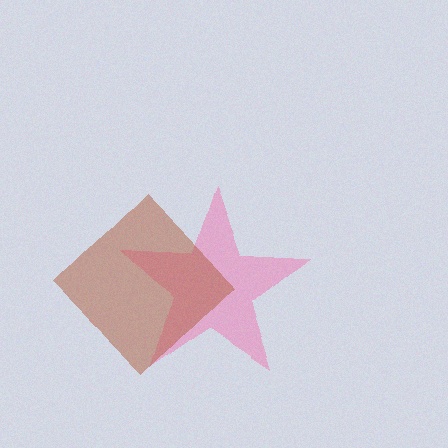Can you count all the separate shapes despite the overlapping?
Yes, there are 2 separate shapes.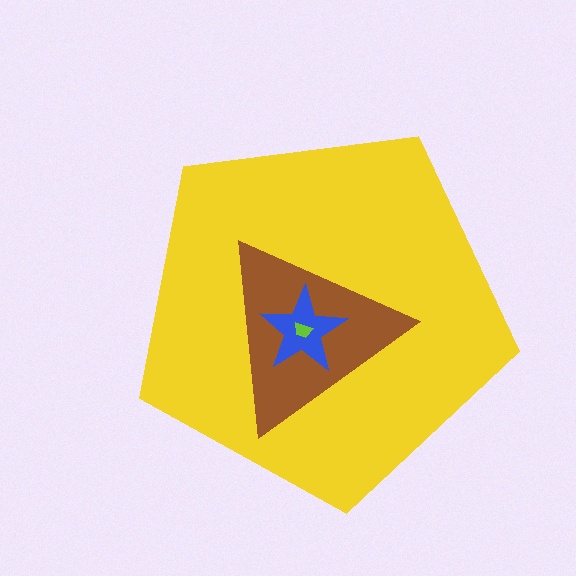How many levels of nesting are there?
4.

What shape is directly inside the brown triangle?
The blue star.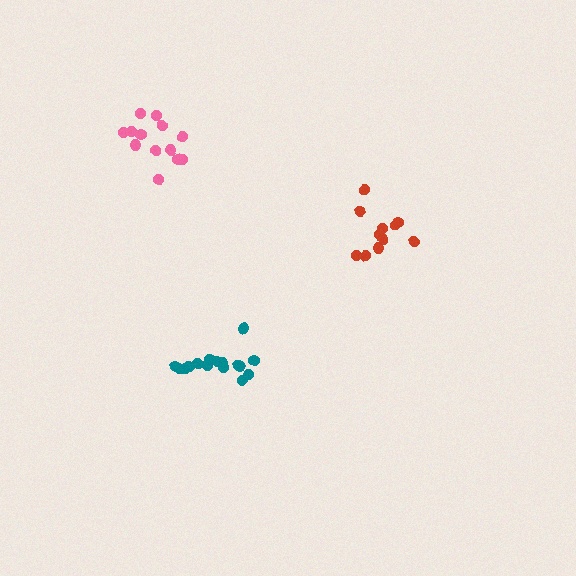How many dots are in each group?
Group 1: 11 dots, Group 2: 13 dots, Group 3: 16 dots (40 total).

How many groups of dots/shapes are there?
There are 3 groups.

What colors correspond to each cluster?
The clusters are colored: red, pink, teal.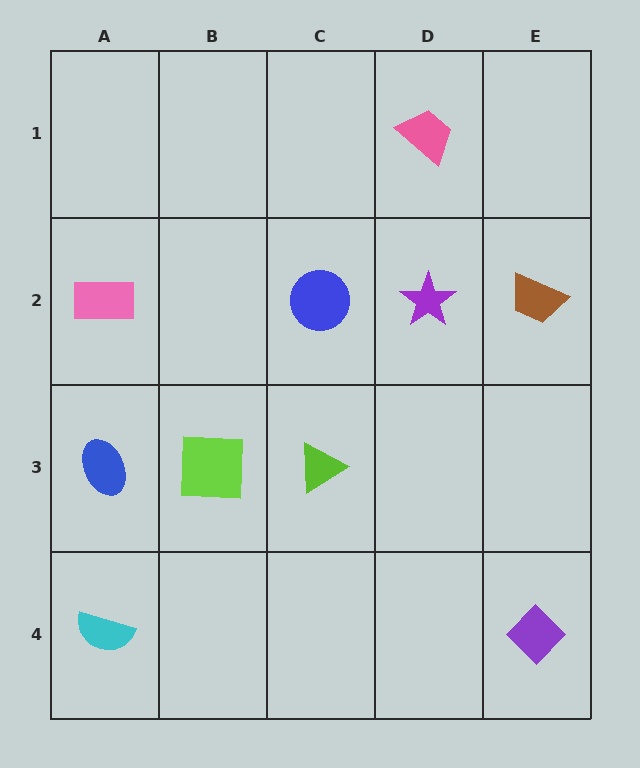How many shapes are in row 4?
2 shapes.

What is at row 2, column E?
A brown trapezoid.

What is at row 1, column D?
A pink trapezoid.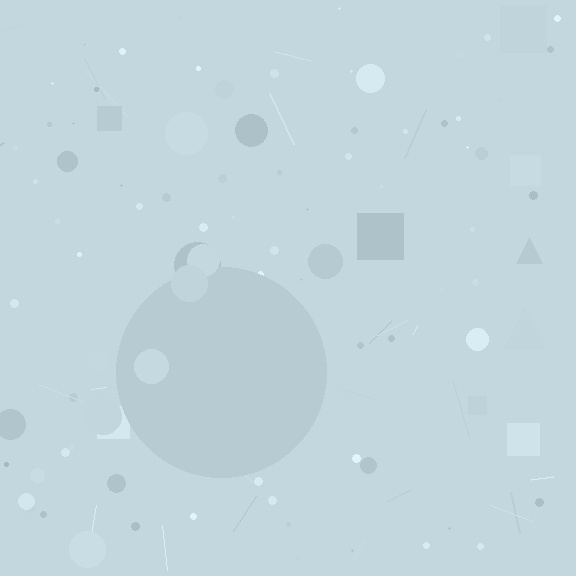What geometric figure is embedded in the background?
A circle is embedded in the background.